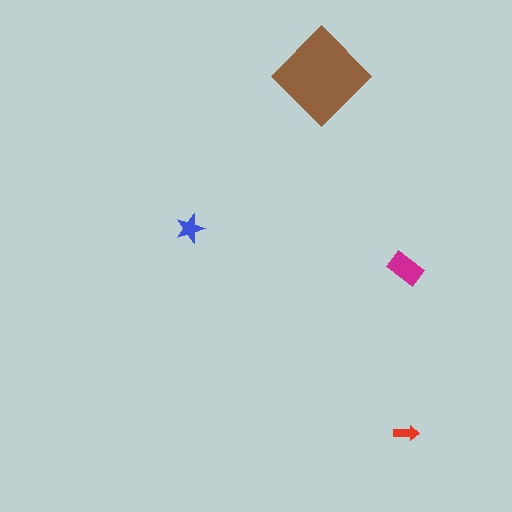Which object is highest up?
The brown diamond is topmost.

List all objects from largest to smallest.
The brown diamond, the magenta rectangle, the blue star, the red arrow.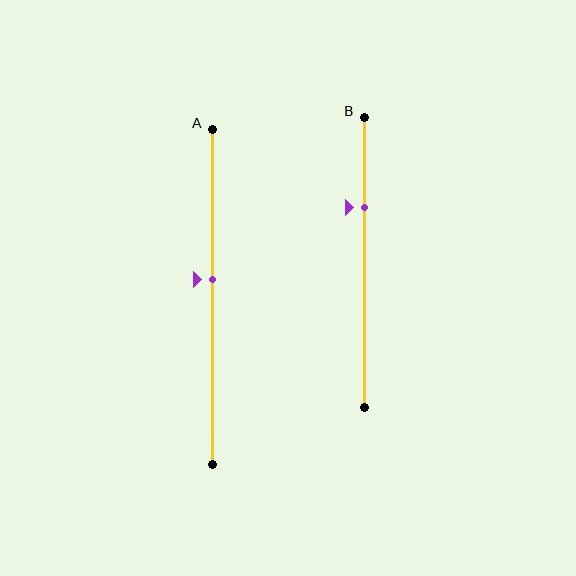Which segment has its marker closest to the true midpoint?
Segment A has its marker closest to the true midpoint.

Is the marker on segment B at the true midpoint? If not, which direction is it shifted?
No, the marker on segment B is shifted upward by about 19% of the segment length.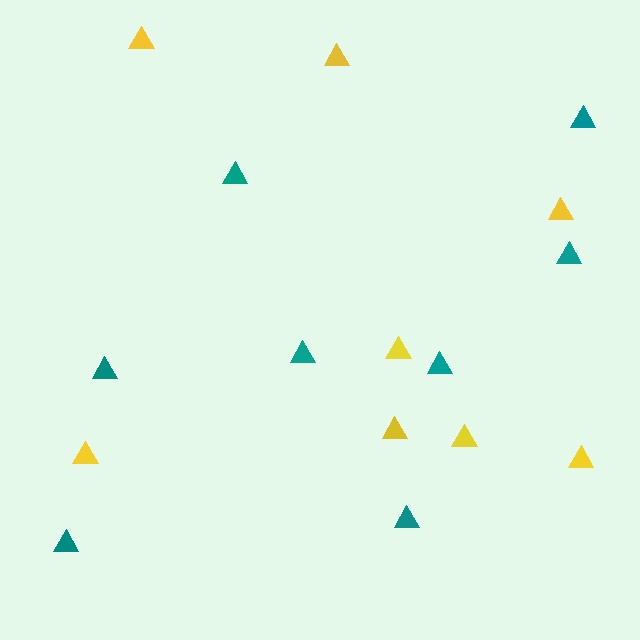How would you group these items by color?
There are 2 groups: one group of teal triangles (8) and one group of yellow triangles (8).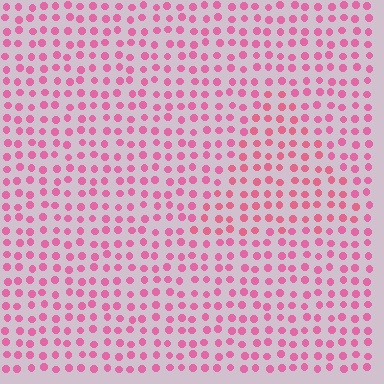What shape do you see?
I see a triangle.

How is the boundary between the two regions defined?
The boundary is defined purely by a slight shift in hue (about 14 degrees). Spacing, size, and orientation are identical on both sides.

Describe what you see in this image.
The image is filled with small pink elements in a uniform arrangement. A triangle-shaped region is visible where the elements are tinted to a slightly different hue, forming a subtle color boundary.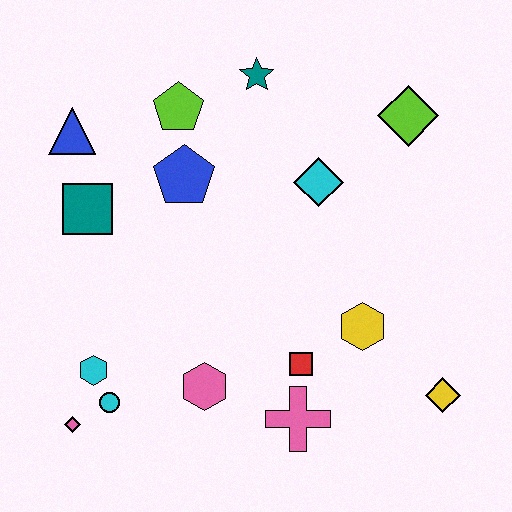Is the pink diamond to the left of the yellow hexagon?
Yes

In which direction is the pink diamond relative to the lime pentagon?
The pink diamond is below the lime pentagon.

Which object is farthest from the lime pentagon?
The yellow diamond is farthest from the lime pentagon.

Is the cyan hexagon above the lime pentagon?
No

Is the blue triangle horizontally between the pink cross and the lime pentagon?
No